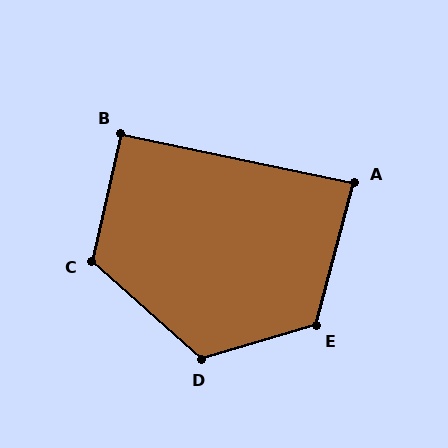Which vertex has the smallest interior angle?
A, at approximately 87 degrees.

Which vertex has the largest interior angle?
D, at approximately 122 degrees.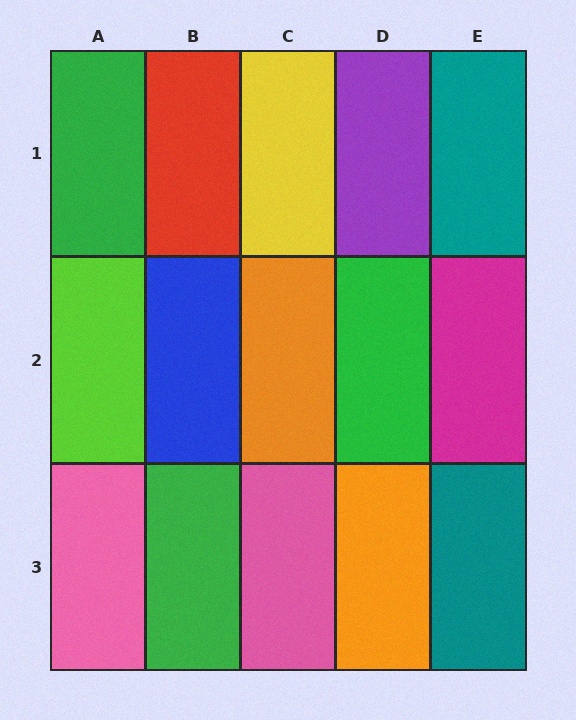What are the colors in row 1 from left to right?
Green, red, yellow, purple, teal.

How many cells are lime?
1 cell is lime.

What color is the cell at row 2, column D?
Green.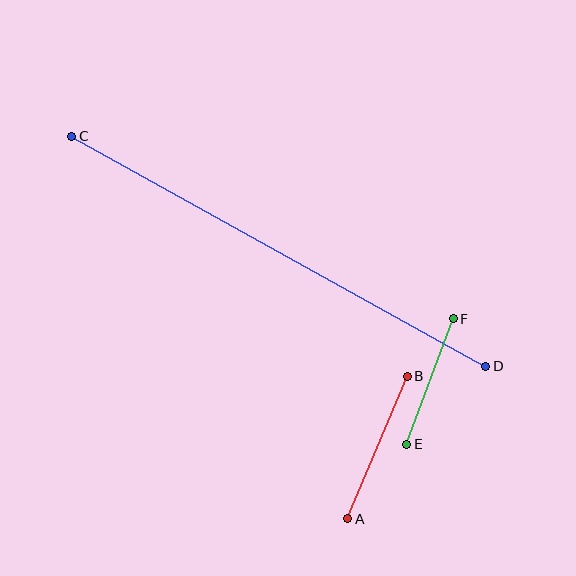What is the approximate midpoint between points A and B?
The midpoint is at approximately (378, 448) pixels.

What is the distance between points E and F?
The distance is approximately 134 pixels.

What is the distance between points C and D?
The distance is approximately 474 pixels.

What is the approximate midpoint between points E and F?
The midpoint is at approximately (430, 381) pixels.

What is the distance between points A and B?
The distance is approximately 155 pixels.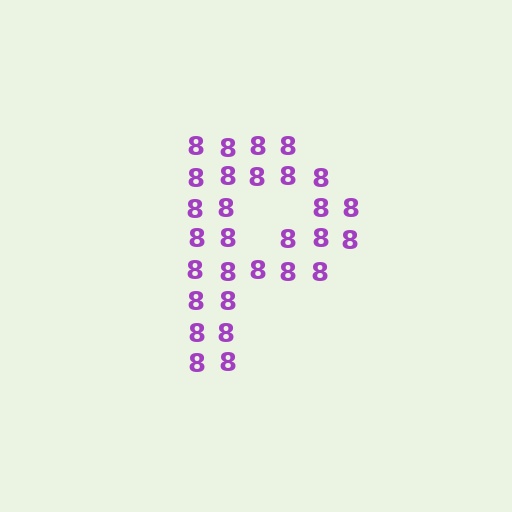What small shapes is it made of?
It is made of small digit 8's.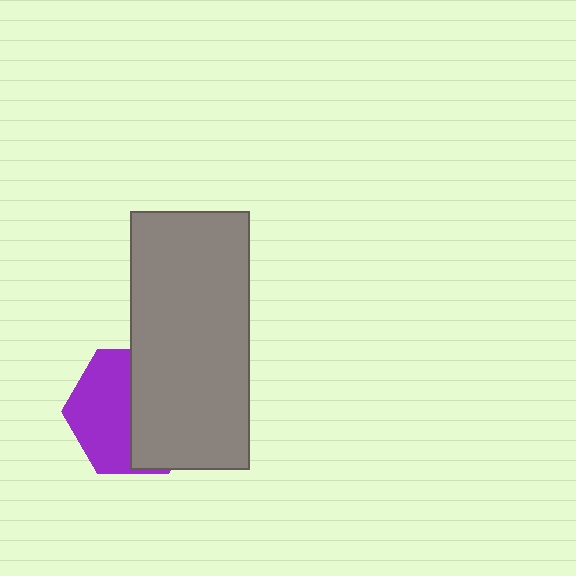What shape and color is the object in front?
The object in front is a gray rectangle.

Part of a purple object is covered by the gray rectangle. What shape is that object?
It is a hexagon.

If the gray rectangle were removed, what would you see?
You would see the complete purple hexagon.